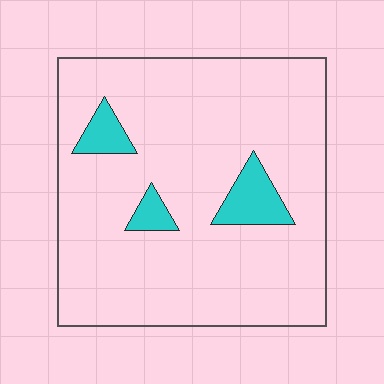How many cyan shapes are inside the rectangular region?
3.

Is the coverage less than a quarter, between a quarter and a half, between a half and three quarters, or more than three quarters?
Less than a quarter.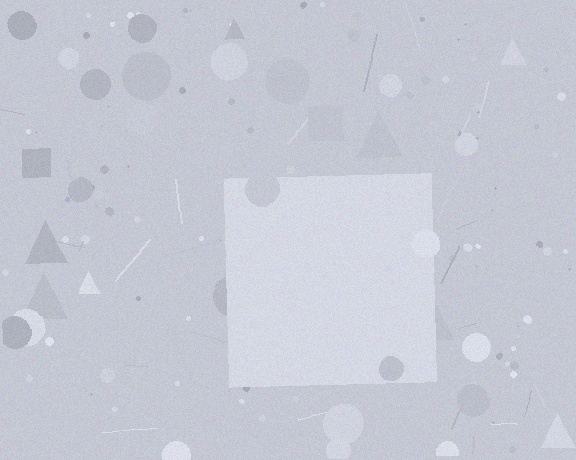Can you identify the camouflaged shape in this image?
The camouflaged shape is a square.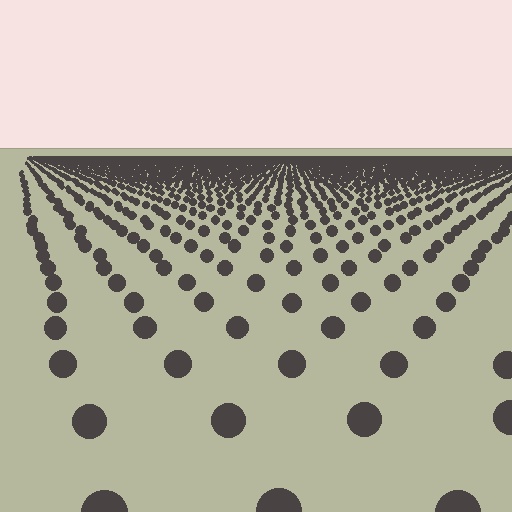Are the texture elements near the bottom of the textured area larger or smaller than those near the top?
Larger. Near the bottom, elements are closer to the viewer and appear at a bigger on-screen size.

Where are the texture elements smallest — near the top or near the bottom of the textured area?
Near the top.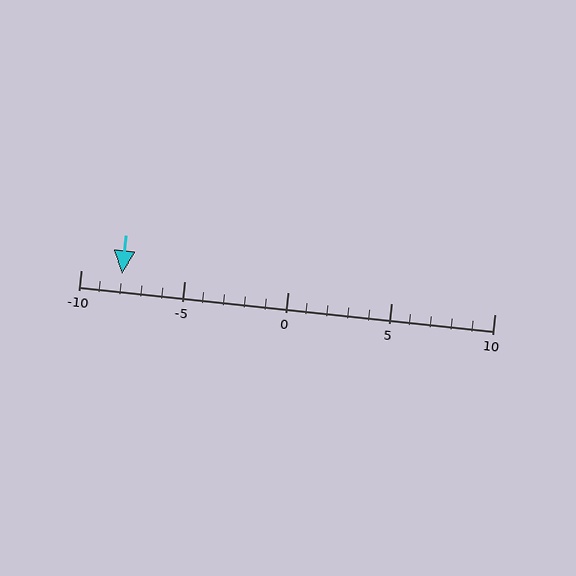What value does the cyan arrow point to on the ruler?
The cyan arrow points to approximately -8.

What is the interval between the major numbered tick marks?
The major tick marks are spaced 5 units apart.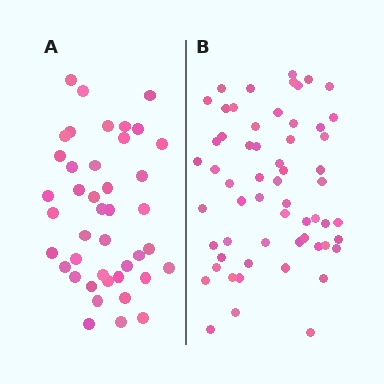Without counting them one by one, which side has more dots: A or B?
Region B (the right region) has more dots.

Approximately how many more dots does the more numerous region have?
Region B has approximately 15 more dots than region A.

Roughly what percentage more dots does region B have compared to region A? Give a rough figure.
About 40% more.